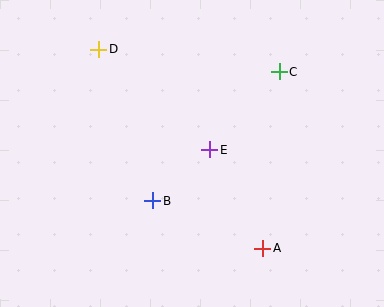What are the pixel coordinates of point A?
Point A is at (263, 248).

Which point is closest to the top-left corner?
Point D is closest to the top-left corner.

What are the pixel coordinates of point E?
Point E is at (210, 150).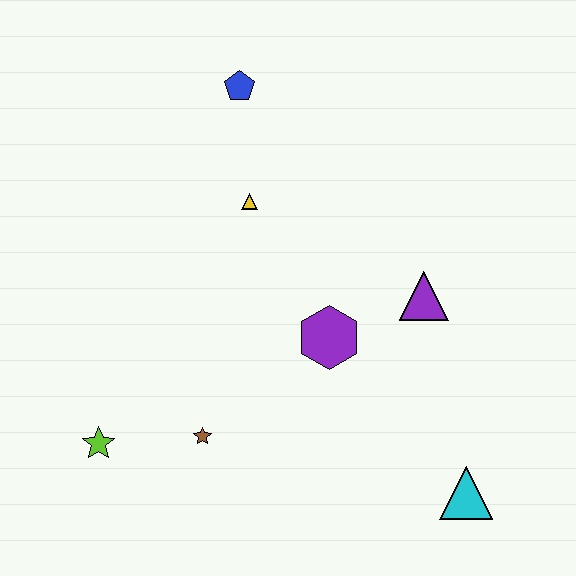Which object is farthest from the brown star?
The blue pentagon is farthest from the brown star.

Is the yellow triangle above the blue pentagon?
No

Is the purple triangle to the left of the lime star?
No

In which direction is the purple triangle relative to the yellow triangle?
The purple triangle is to the right of the yellow triangle.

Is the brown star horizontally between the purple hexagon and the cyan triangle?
No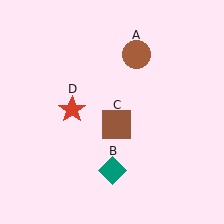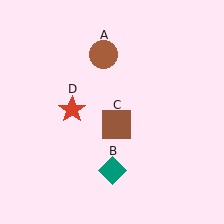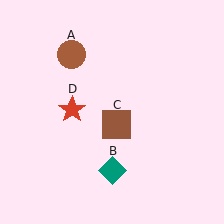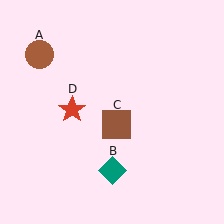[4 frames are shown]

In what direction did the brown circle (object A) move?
The brown circle (object A) moved left.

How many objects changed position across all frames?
1 object changed position: brown circle (object A).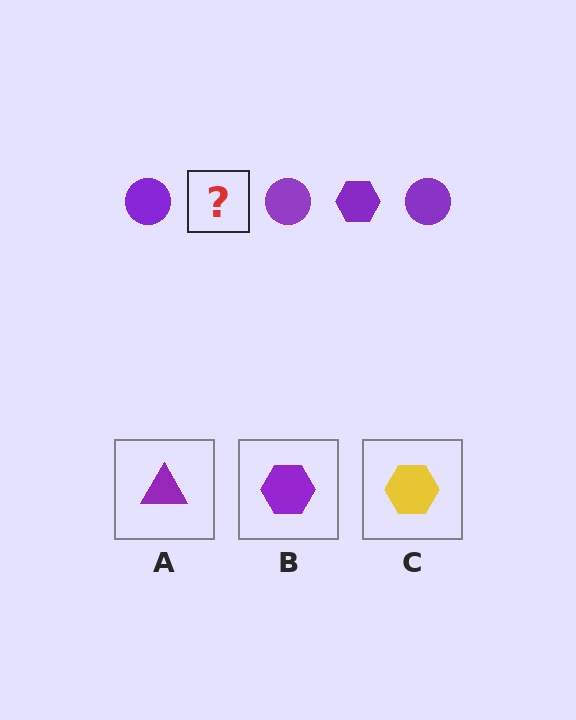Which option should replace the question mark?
Option B.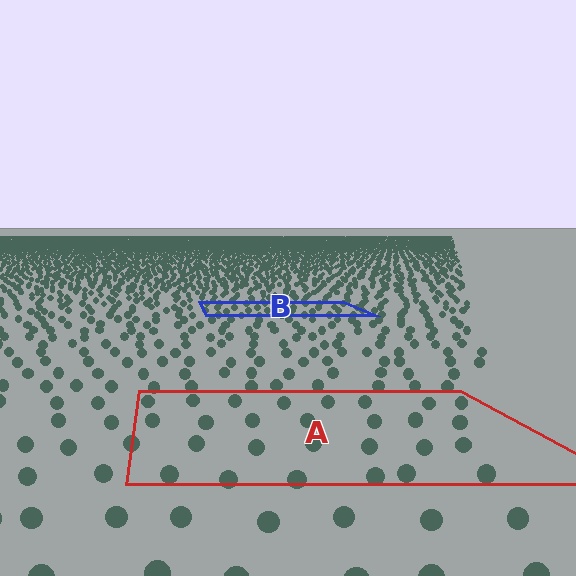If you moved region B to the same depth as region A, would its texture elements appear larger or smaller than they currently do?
They would appear larger. At a closer depth, the same texture elements are projected at a bigger on-screen size.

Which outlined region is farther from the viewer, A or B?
Region B is farther from the viewer — the texture elements inside it appear smaller and more densely packed.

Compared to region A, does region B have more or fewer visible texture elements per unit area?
Region B has more texture elements per unit area — they are packed more densely because it is farther away.